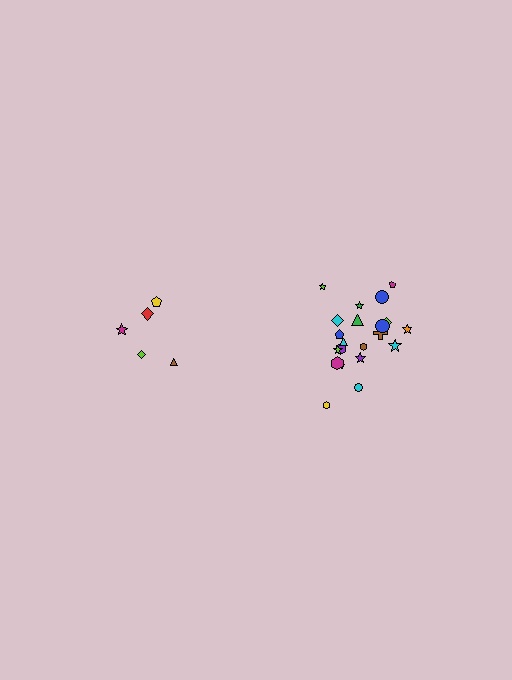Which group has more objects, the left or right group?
The right group.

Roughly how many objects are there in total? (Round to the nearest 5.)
Roughly 25 objects in total.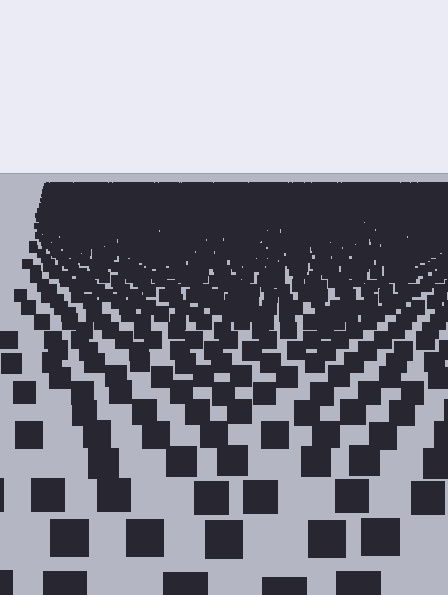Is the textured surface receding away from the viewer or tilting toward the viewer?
The surface is receding away from the viewer. Texture elements get smaller and denser toward the top.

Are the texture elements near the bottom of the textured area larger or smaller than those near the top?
Larger. Near the bottom, elements are closer to the viewer and appear at a bigger on-screen size.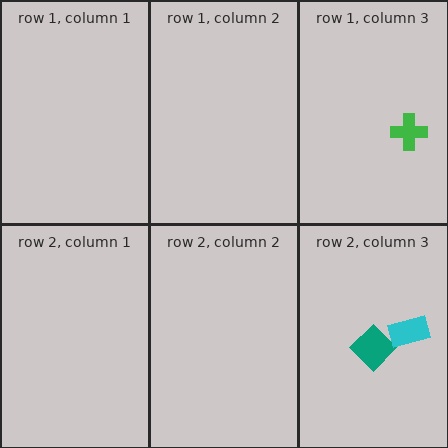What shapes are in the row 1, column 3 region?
The green cross.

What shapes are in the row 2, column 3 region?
The teal diamond, the cyan rectangle.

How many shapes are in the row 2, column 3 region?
2.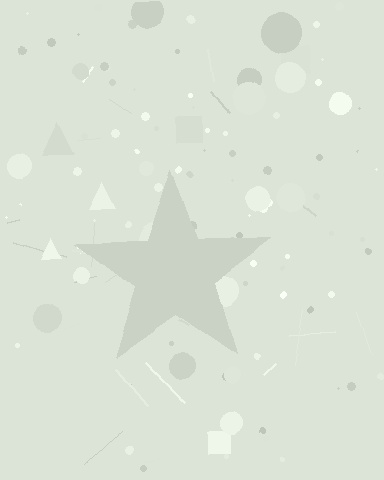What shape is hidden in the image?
A star is hidden in the image.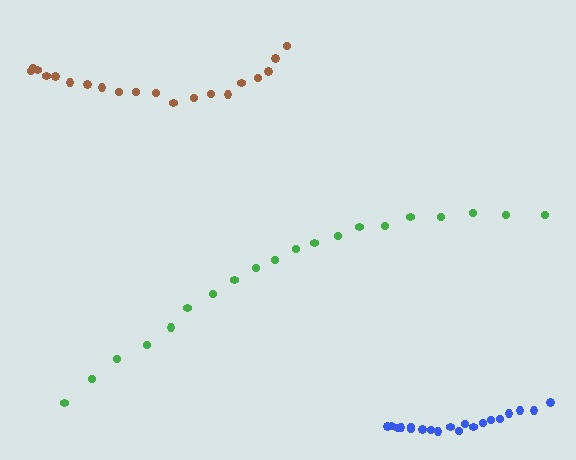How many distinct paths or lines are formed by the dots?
There are 3 distinct paths.